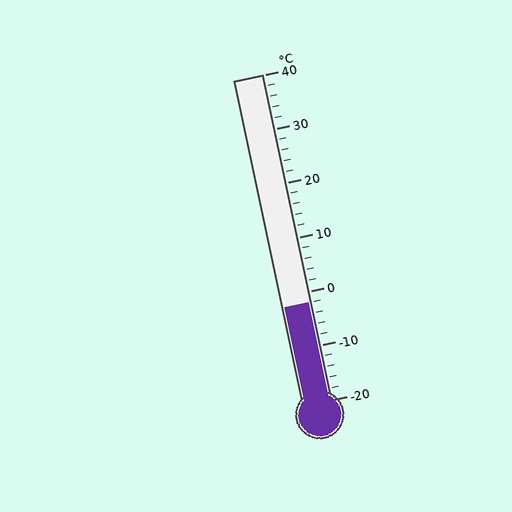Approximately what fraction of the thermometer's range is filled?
The thermometer is filled to approximately 30% of its range.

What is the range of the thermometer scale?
The thermometer scale ranges from -20°C to 40°C.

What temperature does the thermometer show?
The thermometer shows approximately -2°C.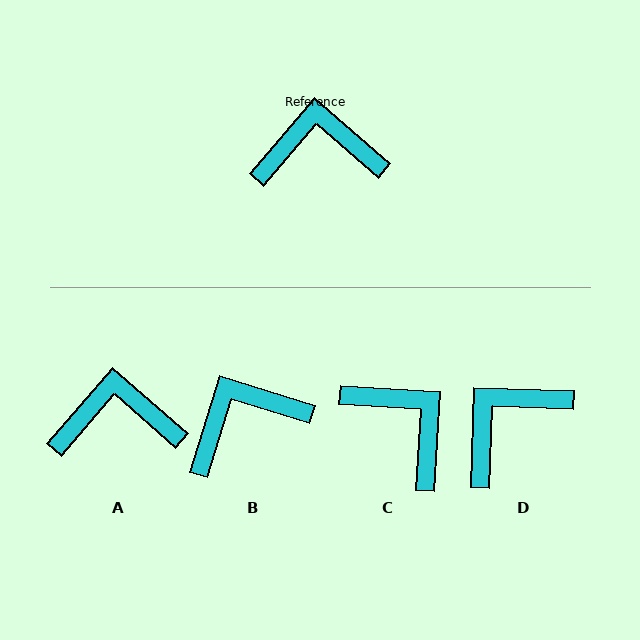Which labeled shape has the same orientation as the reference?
A.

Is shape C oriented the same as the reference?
No, it is off by about 52 degrees.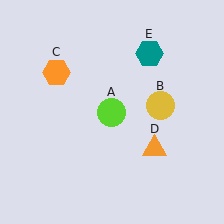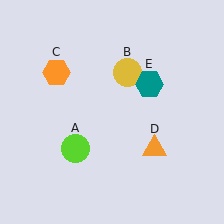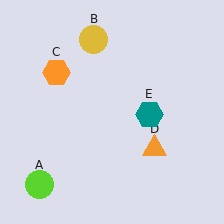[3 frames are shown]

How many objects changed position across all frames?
3 objects changed position: lime circle (object A), yellow circle (object B), teal hexagon (object E).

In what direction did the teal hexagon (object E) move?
The teal hexagon (object E) moved down.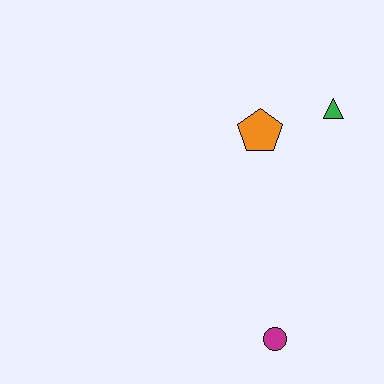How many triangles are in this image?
There is 1 triangle.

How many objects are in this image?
There are 3 objects.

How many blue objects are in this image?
There are no blue objects.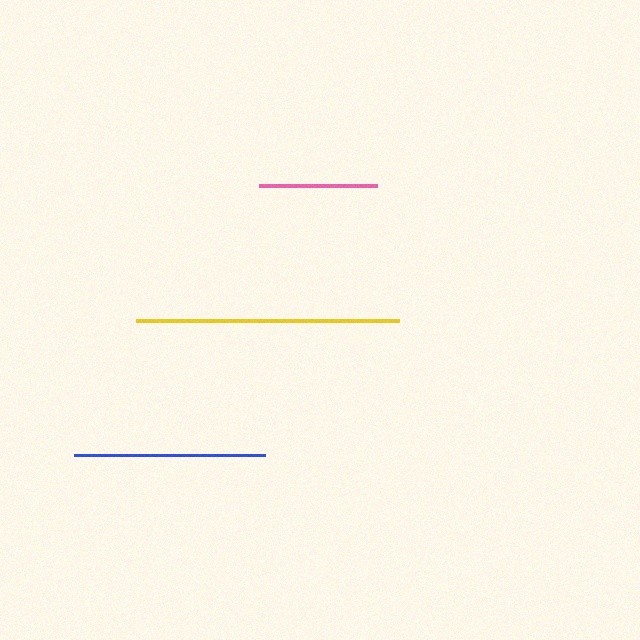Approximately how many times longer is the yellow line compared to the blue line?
The yellow line is approximately 1.4 times the length of the blue line.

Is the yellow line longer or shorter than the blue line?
The yellow line is longer than the blue line.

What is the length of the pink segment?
The pink segment is approximately 118 pixels long.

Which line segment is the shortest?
The pink line is the shortest at approximately 118 pixels.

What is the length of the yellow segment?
The yellow segment is approximately 263 pixels long.